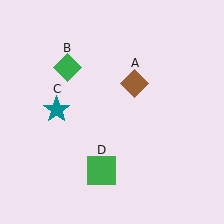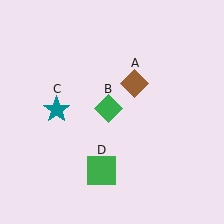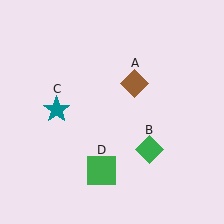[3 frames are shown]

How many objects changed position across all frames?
1 object changed position: green diamond (object B).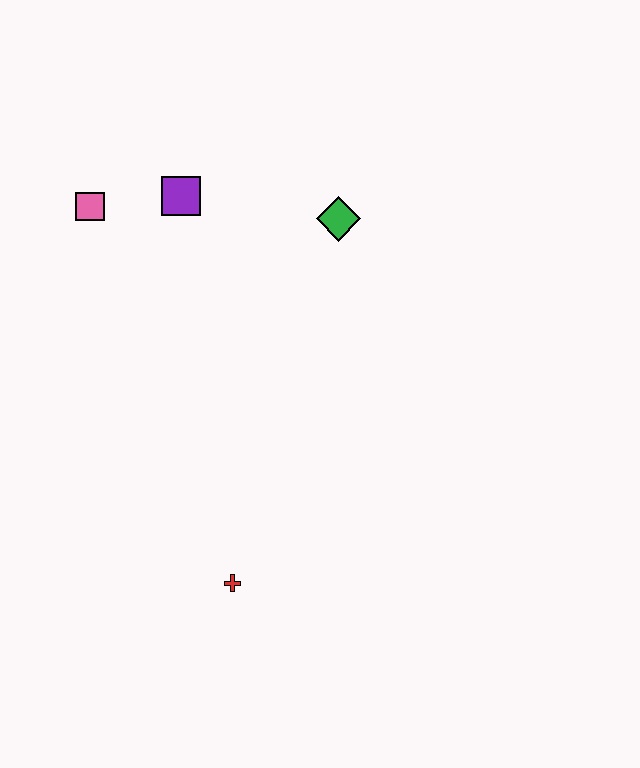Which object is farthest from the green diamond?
The red cross is farthest from the green diamond.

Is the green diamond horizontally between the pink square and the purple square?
No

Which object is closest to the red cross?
The green diamond is closest to the red cross.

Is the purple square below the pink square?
No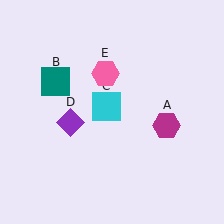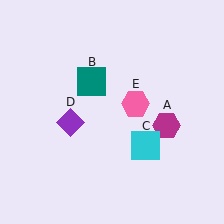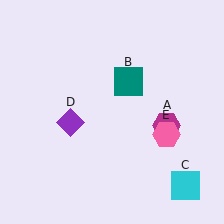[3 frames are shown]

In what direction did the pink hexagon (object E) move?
The pink hexagon (object E) moved down and to the right.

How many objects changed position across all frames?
3 objects changed position: teal square (object B), cyan square (object C), pink hexagon (object E).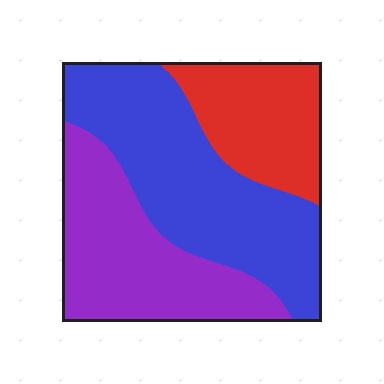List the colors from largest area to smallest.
From largest to smallest: blue, purple, red.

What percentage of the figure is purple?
Purple takes up about one third (1/3) of the figure.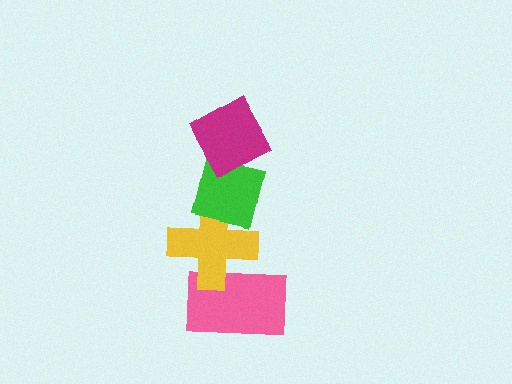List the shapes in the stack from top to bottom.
From top to bottom: the magenta diamond, the green square, the yellow cross, the pink rectangle.